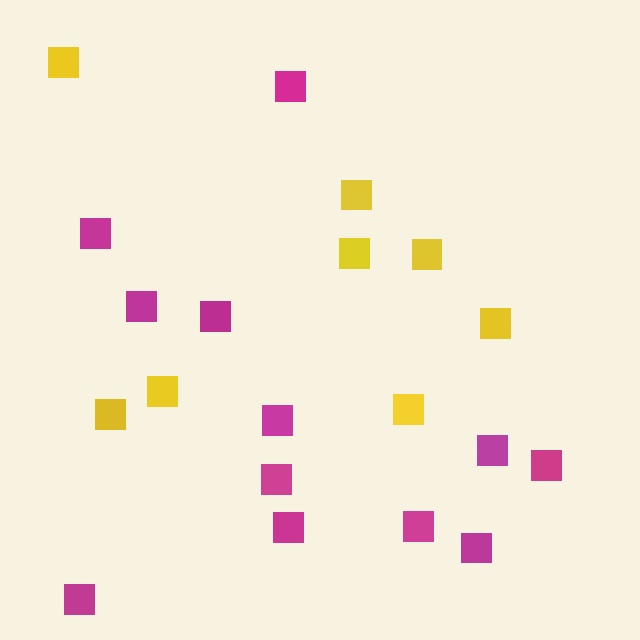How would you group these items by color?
There are 2 groups: one group of yellow squares (8) and one group of magenta squares (12).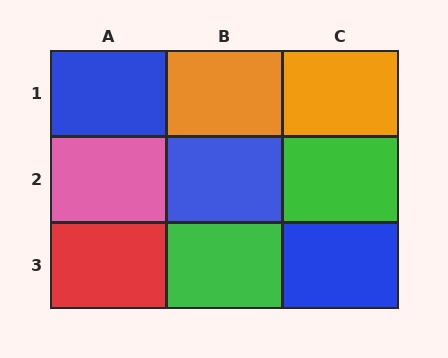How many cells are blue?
3 cells are blue.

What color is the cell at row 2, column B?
Blue.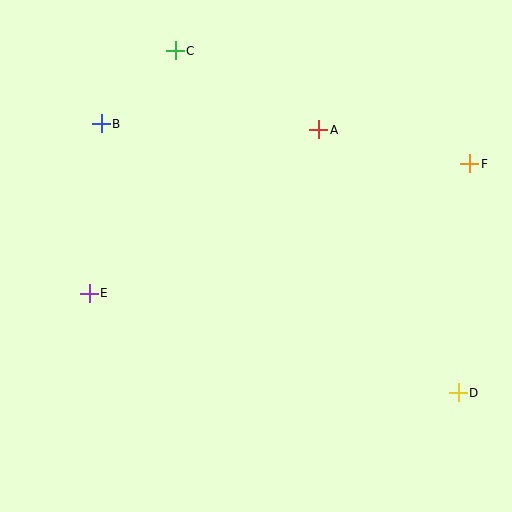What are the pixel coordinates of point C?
Point C is at (175, 51).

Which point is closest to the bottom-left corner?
Point E is closest to the bottom-left corner.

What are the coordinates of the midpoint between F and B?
The midpoint between F and B is at (286, 144).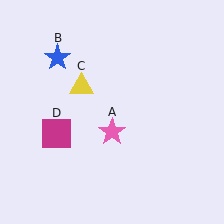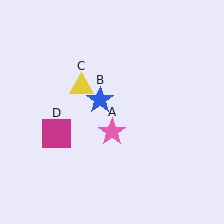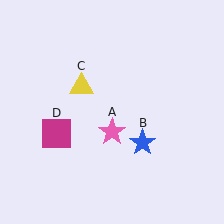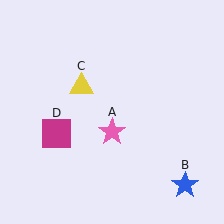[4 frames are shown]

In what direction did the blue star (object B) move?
The blue star (object B) moved down and to the right.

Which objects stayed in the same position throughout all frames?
Pink star (object A) and yellow triangle (object C) and magenta square (object D) remained stationary.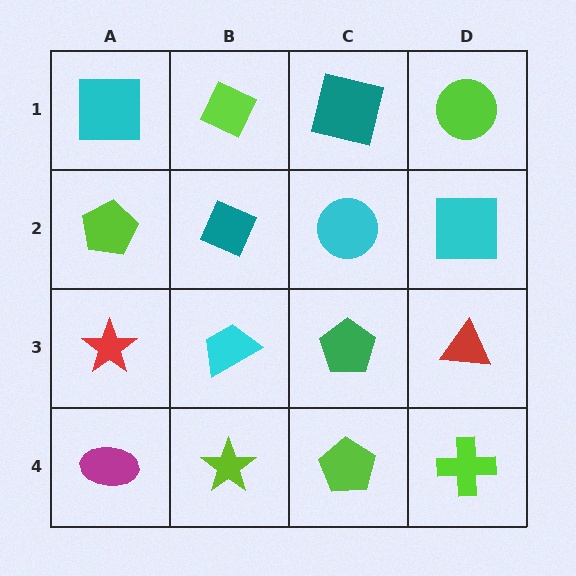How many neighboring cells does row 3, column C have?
4.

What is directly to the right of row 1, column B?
A teal square.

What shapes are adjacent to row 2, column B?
A lime diamond (row 1, column B), a cyan trapezoid (row 3, column B), a lime pentagon (row 2, column A), a cyan circle (row 2, column C).